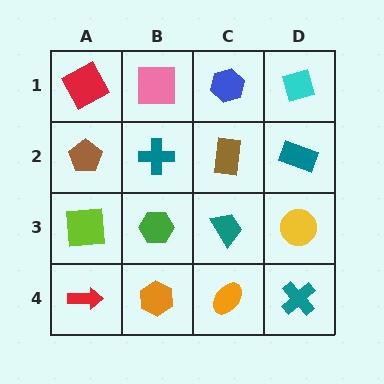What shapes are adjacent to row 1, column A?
A brown pentagon (row 2, column A), a pink square (row 1, column B).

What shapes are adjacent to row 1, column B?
A teal cross (row 2, column B), a red square (row 1, column A), a blue hexagon (row 1, column C).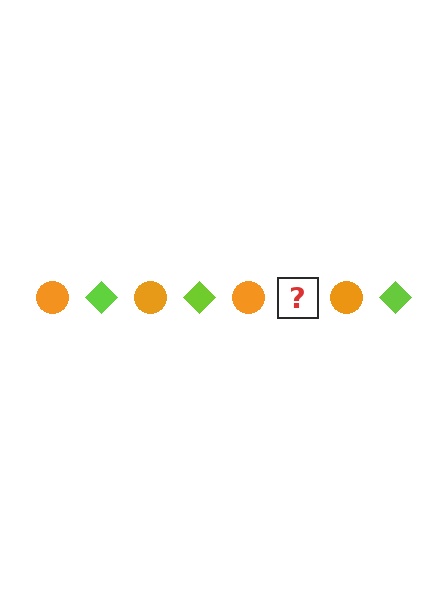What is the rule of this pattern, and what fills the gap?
The rule is that the pattern alternates between orange circle and lime diamond. The gap should be filled with a lime diamond.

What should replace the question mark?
The question mark should be replaced with a lime diamond.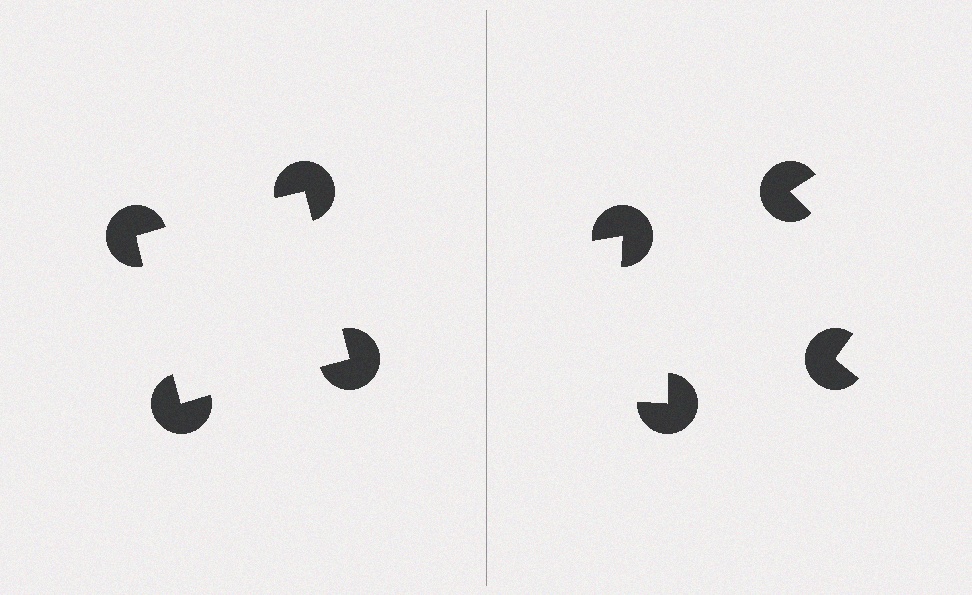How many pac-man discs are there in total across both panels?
8 — 4 on each side.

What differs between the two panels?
The pac-man discs are positioned identically on both sides; only the wedge orientations differ. On the left they align to a square; on the right they are misaligned.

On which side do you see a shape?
An illusory square appears on the left side. On the right side the wedge cuts are rotated, so no coherent shape forms.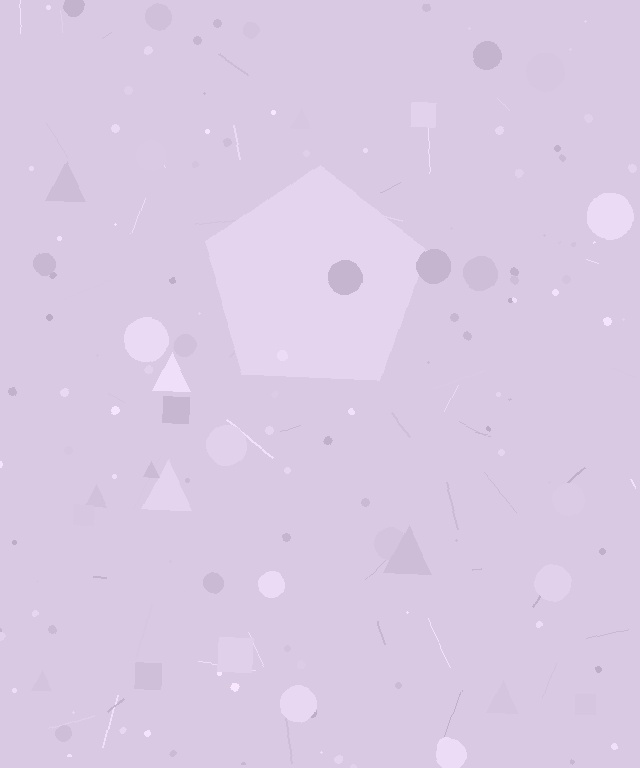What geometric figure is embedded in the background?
A pentagon is embedded in the background.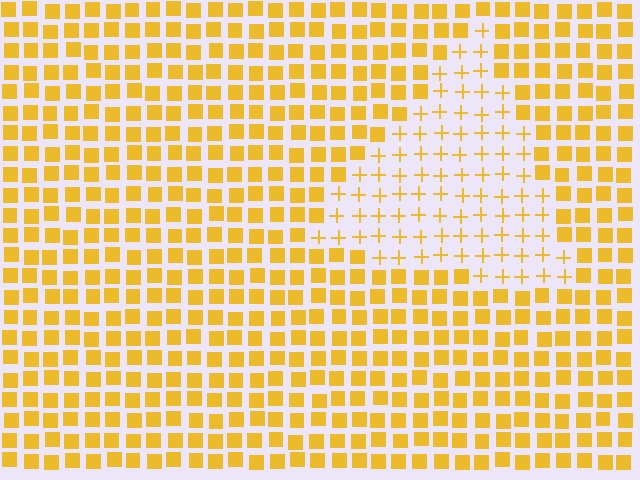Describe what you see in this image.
The image is filled with small yellow elements arranged in a uniform grid. A triangle-shaped region contains plus signs, while the surrounding area contains squares. The boundary is defined purely by the change in element shape.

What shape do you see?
I see a triangle.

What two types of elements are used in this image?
The image uses plus signs inside the triangle region and squares outside it.